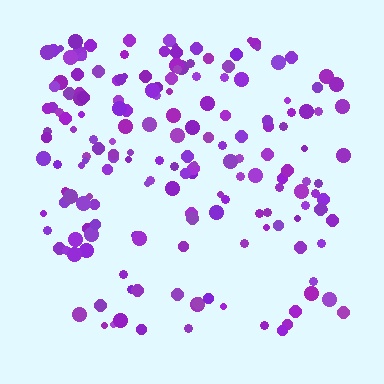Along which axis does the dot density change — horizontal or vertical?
Vertical.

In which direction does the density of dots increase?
From bottom to top, with the top side densest.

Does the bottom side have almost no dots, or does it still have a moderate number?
Still a moderate number, just noticeably fewer than the top.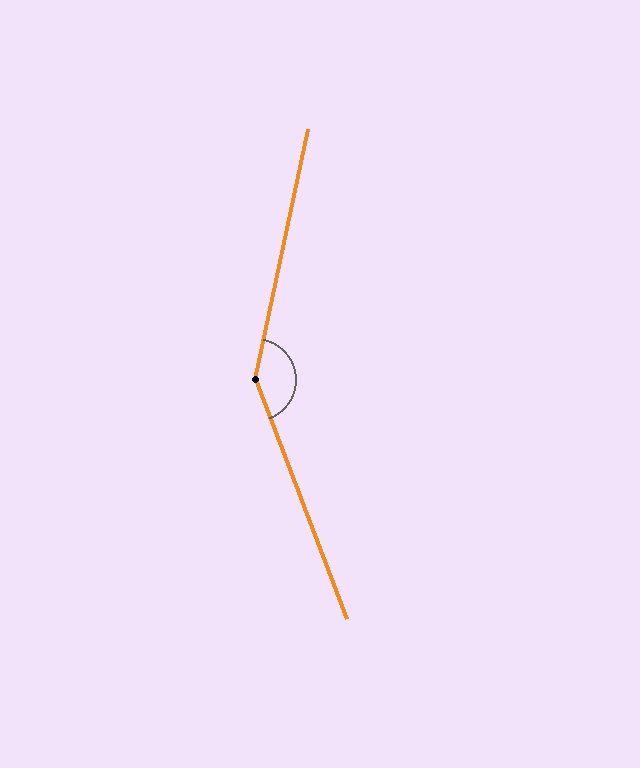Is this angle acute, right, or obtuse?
It is obtuse.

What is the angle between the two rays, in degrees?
Approximately 147 degrees.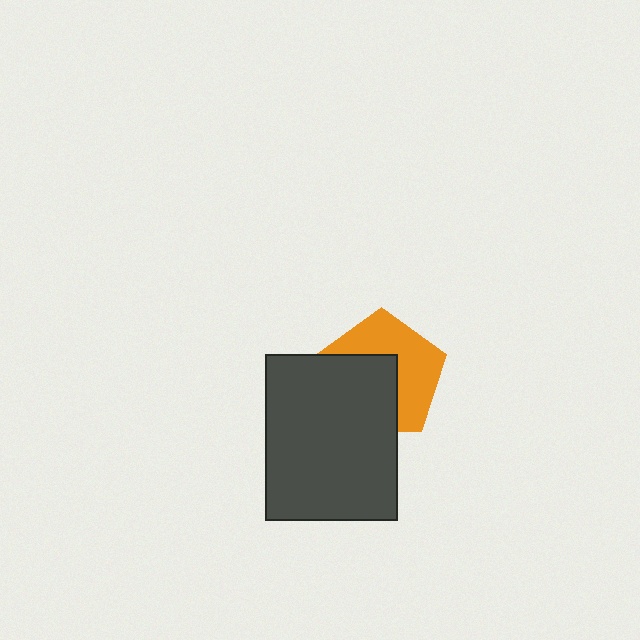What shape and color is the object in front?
The object in front is a dark gray rectangle.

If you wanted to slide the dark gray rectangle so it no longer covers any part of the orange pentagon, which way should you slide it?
Slide it toward the lower-left — that is the most direct way to separate the two shapes.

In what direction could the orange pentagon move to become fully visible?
The orange pentagon could move toward the upper-right. That would shift it out from behind the dark gray rectangle entirely.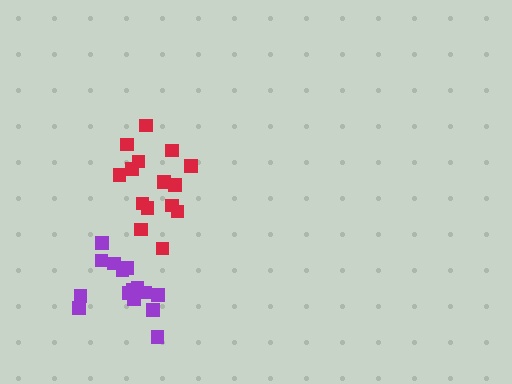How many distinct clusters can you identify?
There are 2 distinct clusters.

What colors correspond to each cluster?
The clusters are colored: red, purple.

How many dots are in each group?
Group 1: 15 dots, Group 2: 15 dots (30 total).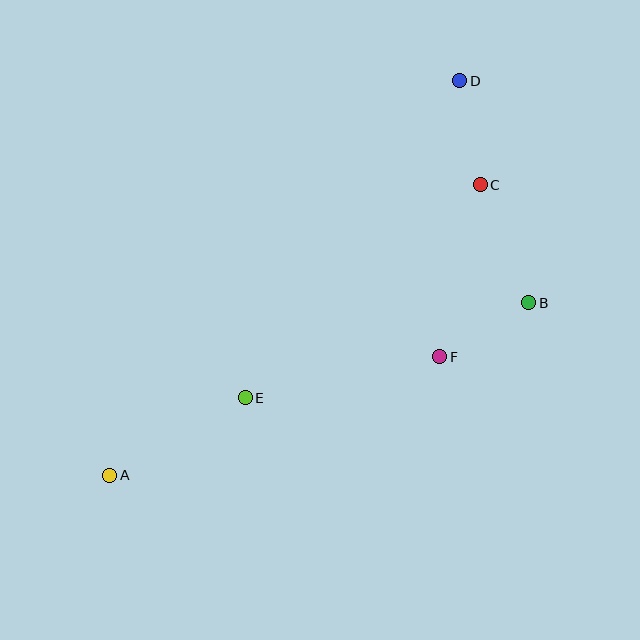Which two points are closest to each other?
Points B and F are closest to each other.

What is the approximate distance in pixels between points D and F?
The distance between D and F is approximately 277 pixels.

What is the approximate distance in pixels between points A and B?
The distance between A and B is approximately 453 pixels.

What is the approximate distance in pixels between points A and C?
The distance between A and C is approximately 471 pixels.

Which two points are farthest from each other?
Points A and D are farthest from each other.